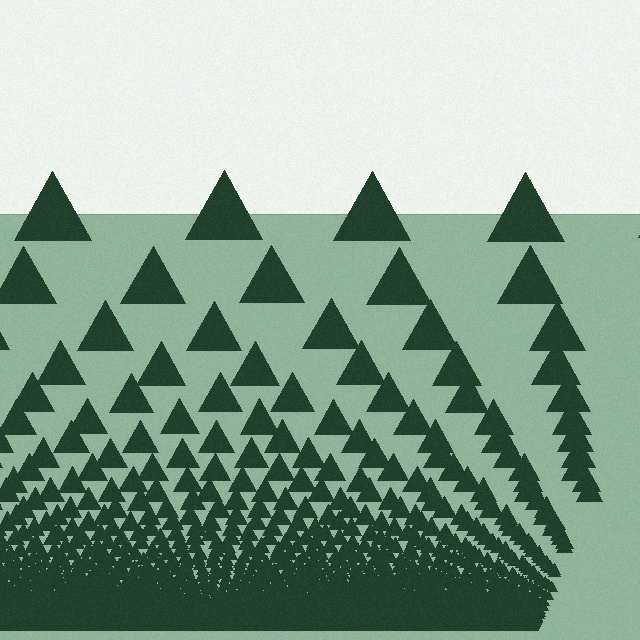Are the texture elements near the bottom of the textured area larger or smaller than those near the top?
Smaller. The gradient is inverted — elements near the bottom are smaller and denser.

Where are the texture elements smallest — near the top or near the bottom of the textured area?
Near the bottom.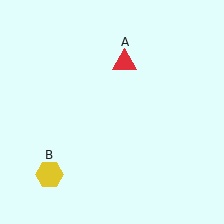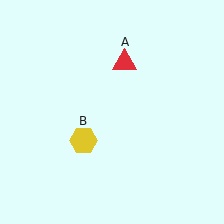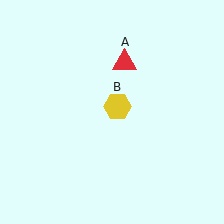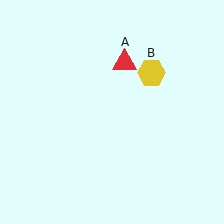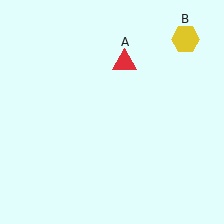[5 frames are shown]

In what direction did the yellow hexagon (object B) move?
The yellow hexagon (object B) moved up and to the right.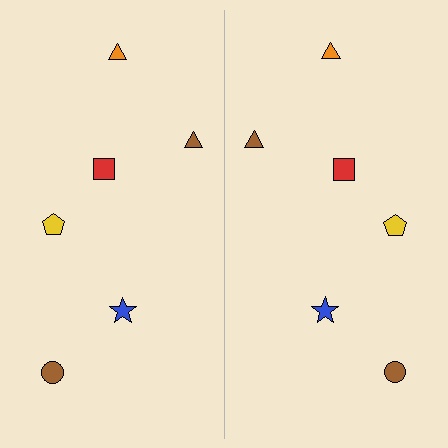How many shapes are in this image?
There are 12 shapes in this image.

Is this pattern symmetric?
Yes, this pattern has bilateral (reflection) symmetry.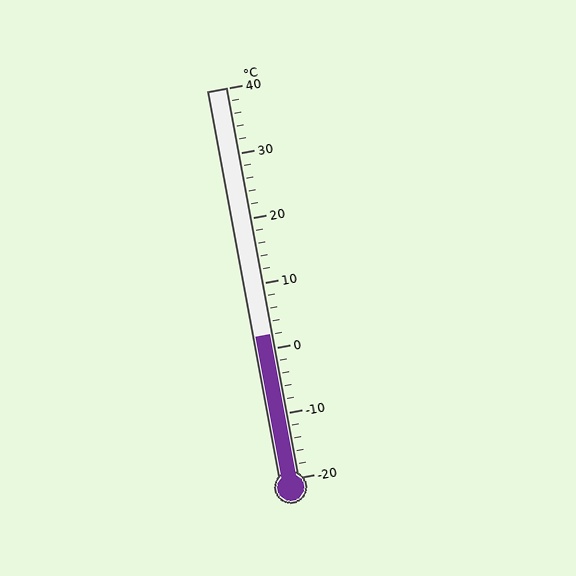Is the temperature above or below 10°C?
The temperature is below 10°C.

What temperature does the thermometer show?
The thermometer shows approximately 2°C.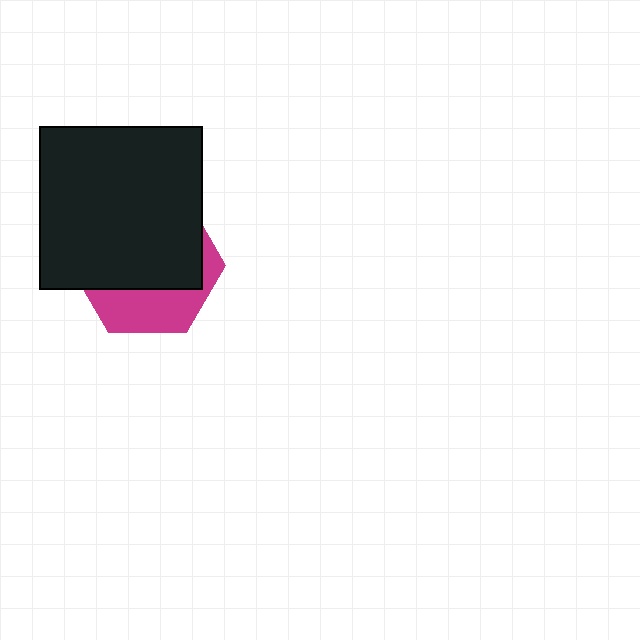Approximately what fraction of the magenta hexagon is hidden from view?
Roughly 66% of the magenta hexagon is hidden behind the black square.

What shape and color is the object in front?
The object in front is a black square.